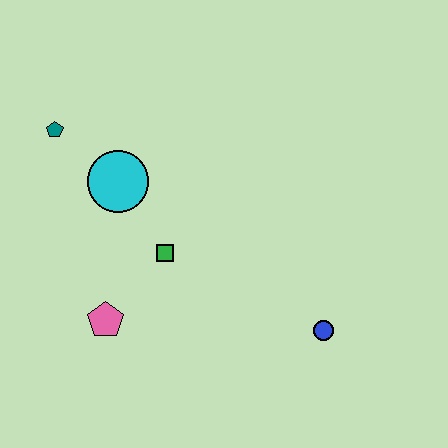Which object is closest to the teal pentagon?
The cyan circle is closest to the teal pentagon.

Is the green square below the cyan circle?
Yes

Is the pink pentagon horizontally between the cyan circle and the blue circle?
No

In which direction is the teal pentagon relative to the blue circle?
The teal pentagon is to the left of the blue circle.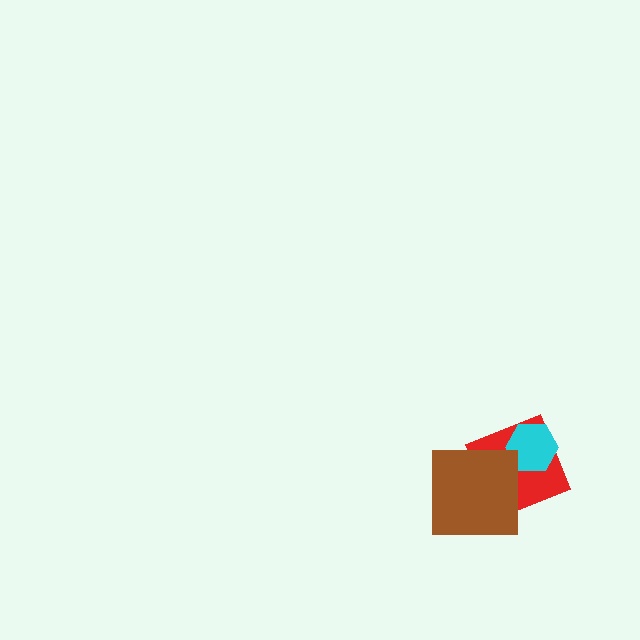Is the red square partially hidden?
Yes, it is partially covered by another shape.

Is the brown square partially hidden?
No, no other shape covers it.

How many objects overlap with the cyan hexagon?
1 object overlaps with the cyan hexagon.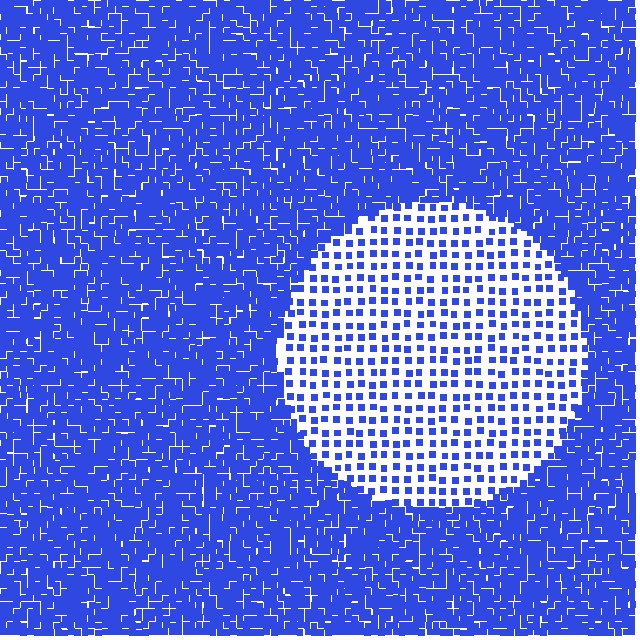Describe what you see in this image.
The image contains small blue elements arranged at two different densities. A circle-shaped region is visible where the elements are less densely packed than the surrounding area.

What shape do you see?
I see a circle.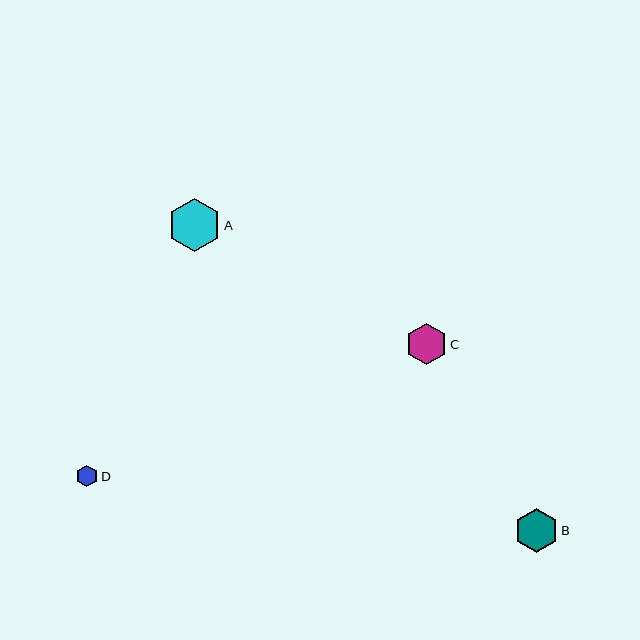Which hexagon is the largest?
Hexagon A is the largest with a size of approximately 53 pixels.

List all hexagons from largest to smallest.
From largest to smallest: A, B, C, D.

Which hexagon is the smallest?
Hexagon D is the smallest with a size of approximately 21 pixels.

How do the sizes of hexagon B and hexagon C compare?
Hexagon B and hexagon C are approximately the same size.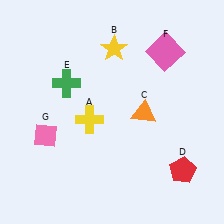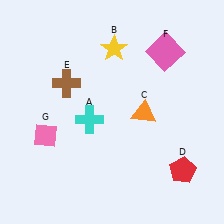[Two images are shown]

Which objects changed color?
A changed from yellow to cyan. E changed from green to brown.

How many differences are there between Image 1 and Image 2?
There are 2 differences between the two images.